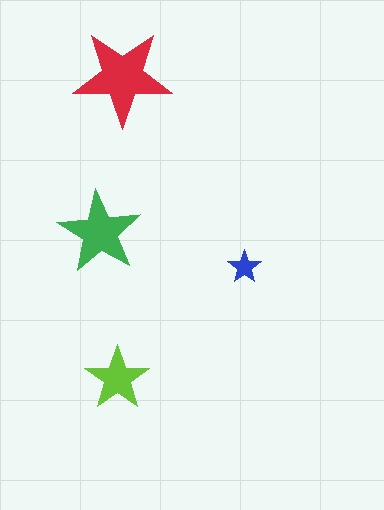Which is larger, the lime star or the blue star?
The lime one.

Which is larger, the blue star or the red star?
The red one.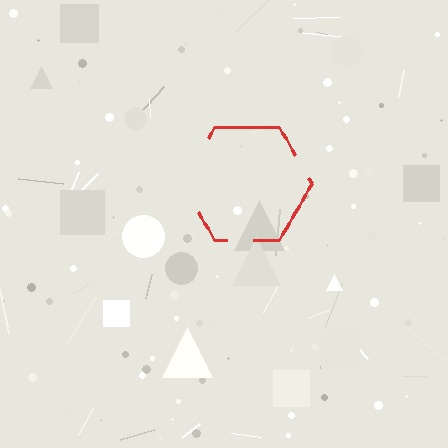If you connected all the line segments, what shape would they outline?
They would outline a hexagon.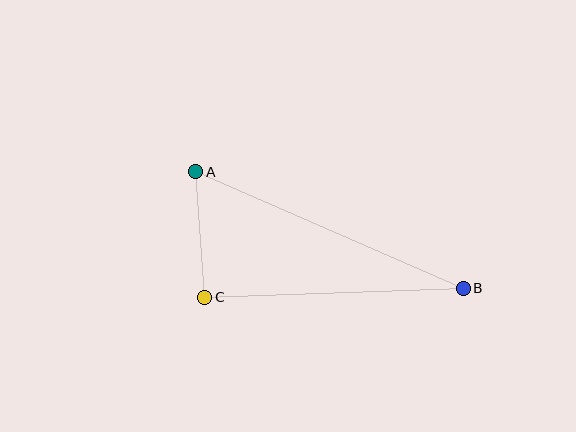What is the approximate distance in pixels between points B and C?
The distance between B and C is approximately 259 pixels.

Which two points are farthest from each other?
Points A and B are farthest from each other.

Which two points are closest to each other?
Points A and C are closest to each other.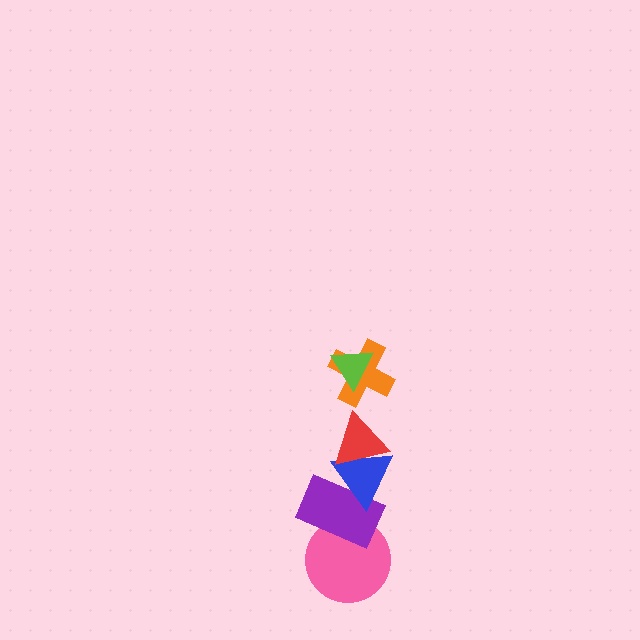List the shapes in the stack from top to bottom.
From top to bottom: the lime triangle, the orange cross, the red triangle, the blue triangle, the purple rectangle, the pink circle.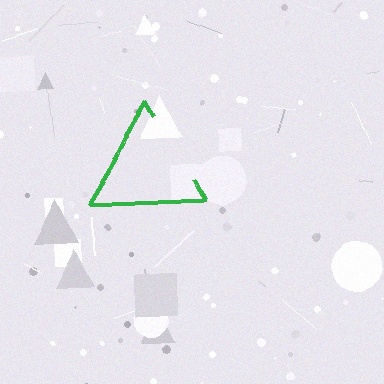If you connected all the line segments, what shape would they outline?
They would outline a triangle.